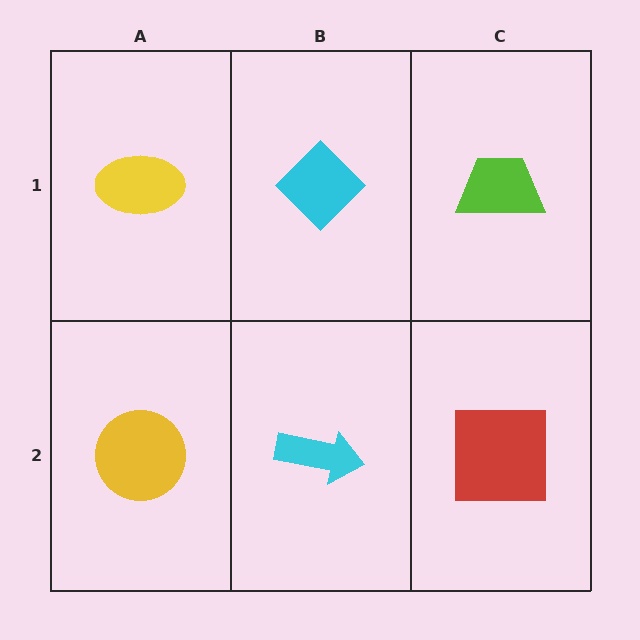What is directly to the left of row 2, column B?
A yellow circle.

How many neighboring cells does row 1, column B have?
3.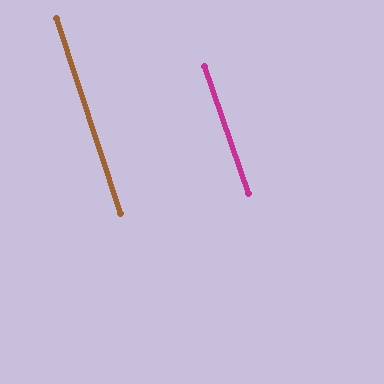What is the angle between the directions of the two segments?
Approximately 1 degree.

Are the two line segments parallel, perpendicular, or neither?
Parallel — their directions differ by only 1.0°.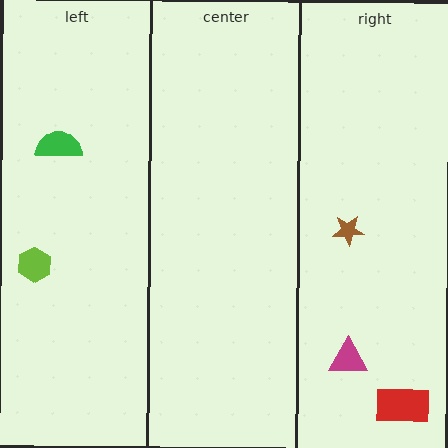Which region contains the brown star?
The right region.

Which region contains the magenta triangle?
The right region.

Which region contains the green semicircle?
The left region.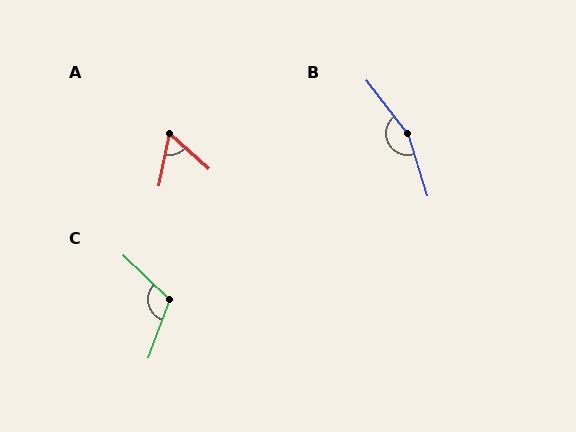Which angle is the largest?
B, at approximately 160 degrees.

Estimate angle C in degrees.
Approximately 113 degrees.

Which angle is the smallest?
A, at approximately 59 degrees.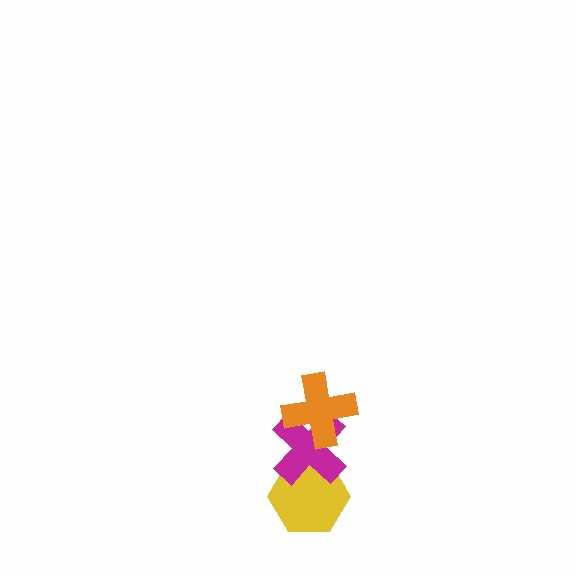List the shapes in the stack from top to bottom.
From top to bottom: the orange cross, the magenta cross, the yellow hexagon.